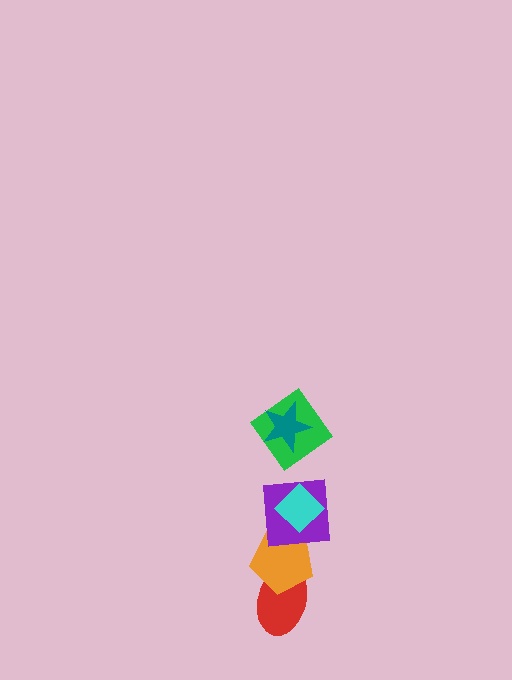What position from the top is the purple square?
The purple square is 4th from the top.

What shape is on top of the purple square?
The cyan diamond is on top of the purple square.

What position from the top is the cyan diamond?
The cyan diamond is 3rd from the top.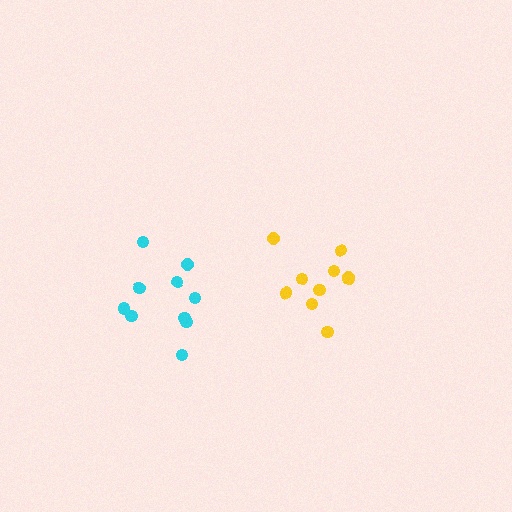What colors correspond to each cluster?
The clusters are colored: cyan, yellow.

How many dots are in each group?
Group 1: 10 dots, Group 2: 10 dots (20 total).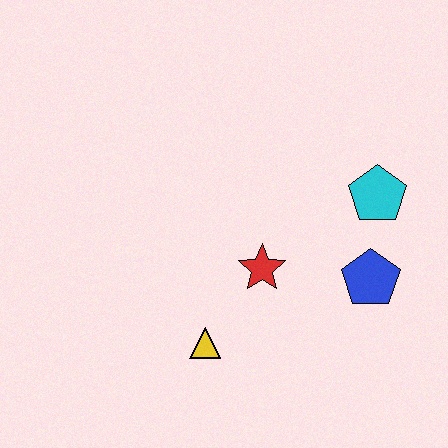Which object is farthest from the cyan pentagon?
The yellow triangle is farthest from the cyan pentagon.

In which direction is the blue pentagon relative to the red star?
The blue pentagon is to the right of the red star.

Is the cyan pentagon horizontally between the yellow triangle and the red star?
No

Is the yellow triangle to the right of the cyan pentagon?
No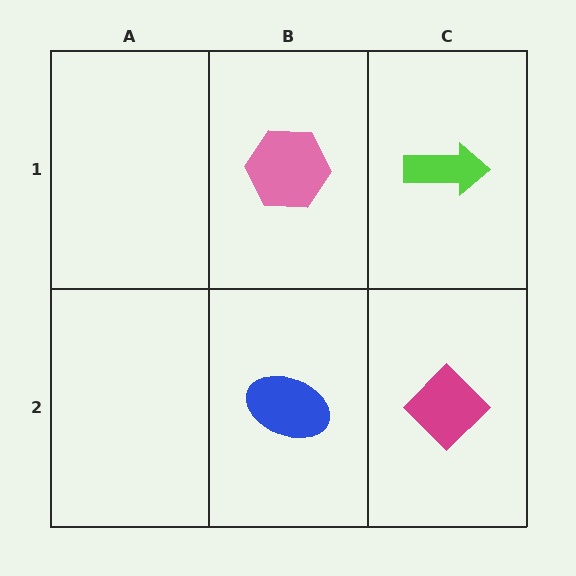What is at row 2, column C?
A magenta diamond.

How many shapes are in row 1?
2 shapes.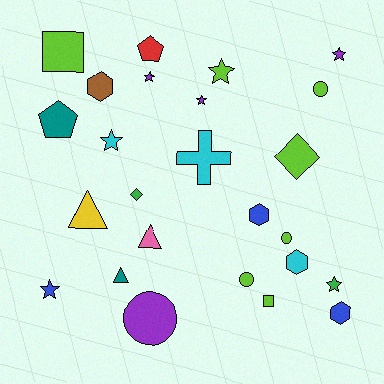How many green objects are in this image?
There are 2 green objects.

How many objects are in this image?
There are 25 objects.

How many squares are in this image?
There are 2 squares.